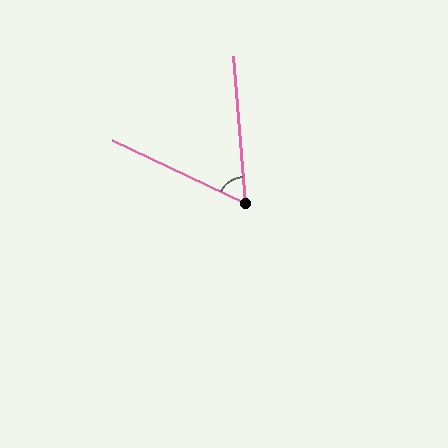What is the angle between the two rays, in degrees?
Approximately 60 degrees.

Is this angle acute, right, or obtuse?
It is acute.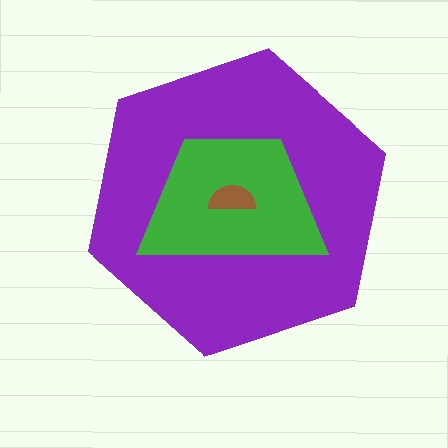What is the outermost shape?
The purple hexagon.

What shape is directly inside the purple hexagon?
The green trapezoid.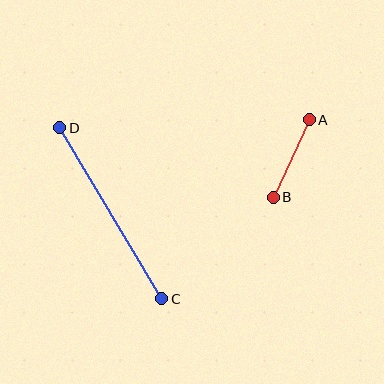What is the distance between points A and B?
The distance is approximately 86 pixels.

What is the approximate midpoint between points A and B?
The midpoint is at approximately (291, 158) pixels.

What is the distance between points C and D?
The distance is approximately 199 pixels.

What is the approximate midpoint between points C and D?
The midpoint is at approximately (111, 213) pixels.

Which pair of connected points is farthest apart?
Points C and D are farthest apart.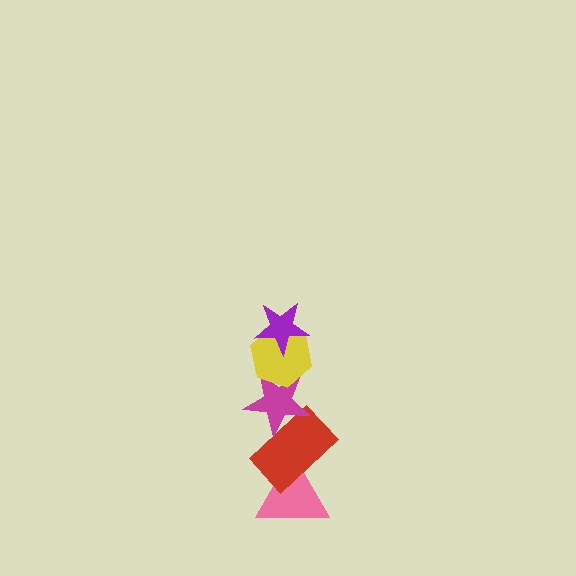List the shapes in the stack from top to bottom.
From top to bottom: the purple star, the yellow hexagon, the magenta star, the red rectangle, the pink triangle.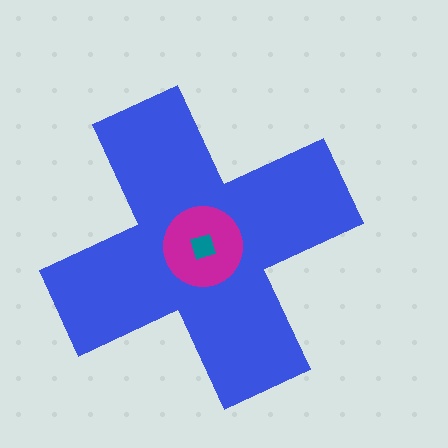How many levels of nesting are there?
3.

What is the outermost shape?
The blue cross.